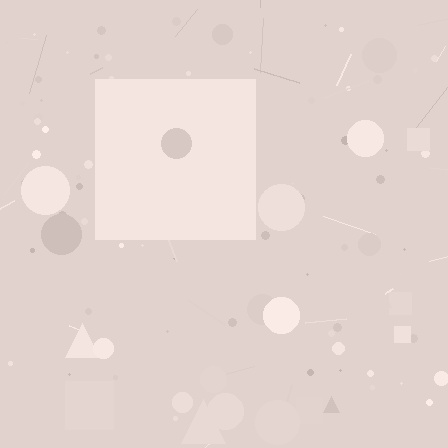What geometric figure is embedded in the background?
A square is embedded in the background.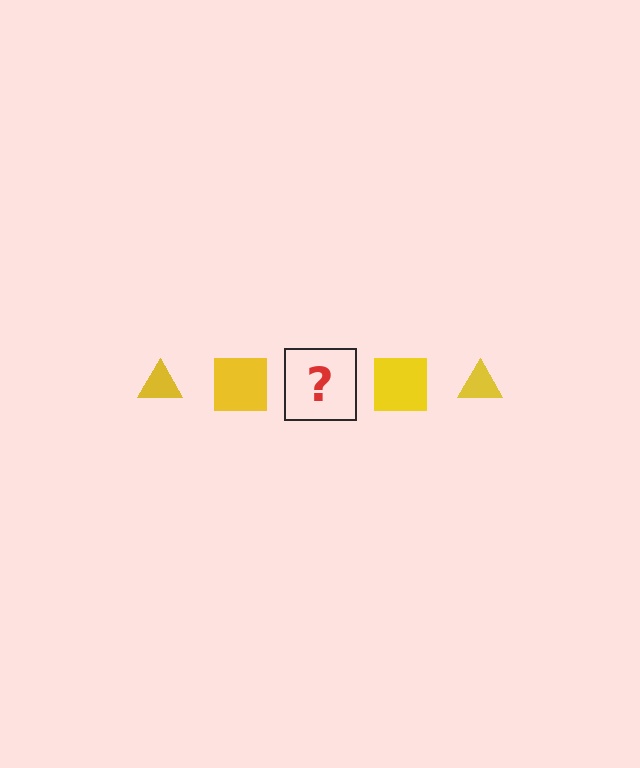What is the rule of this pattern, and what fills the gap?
The rule is that the pattern cycles through triangle, square shapes in yellow. The gap should be filled with a yellow triangle.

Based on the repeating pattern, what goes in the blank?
The blank should be a yellow triangle.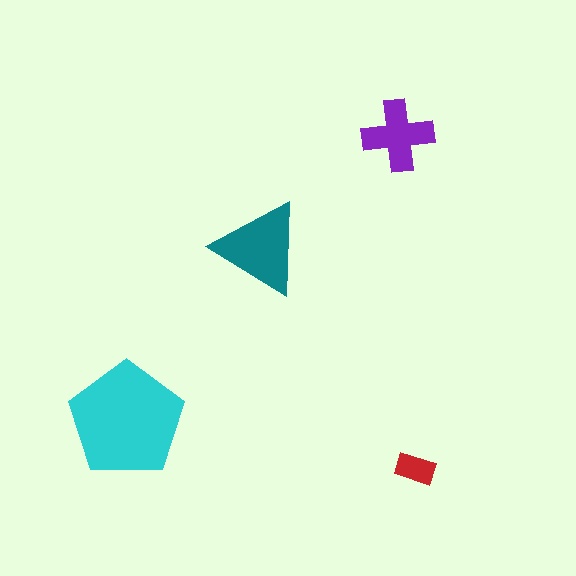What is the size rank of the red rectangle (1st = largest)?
4th.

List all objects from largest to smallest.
The cyan pentagon, the teal triangle, the purple cross, the red rectangle.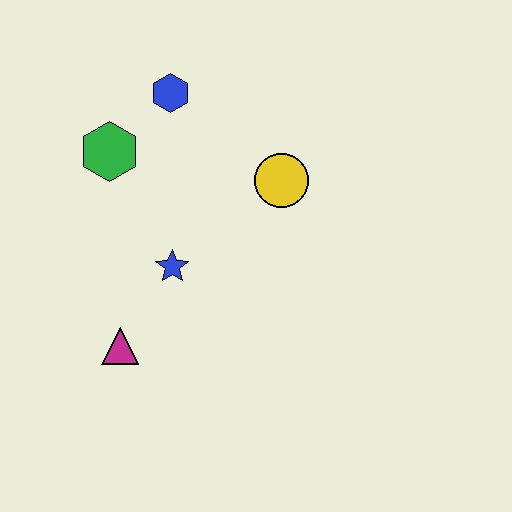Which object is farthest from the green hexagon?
The magenta triangle is farthest from the green hexagon.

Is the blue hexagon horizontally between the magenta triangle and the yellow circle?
Yes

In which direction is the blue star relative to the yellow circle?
The blue star is to the left of the yellow circle.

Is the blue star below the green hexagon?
Yes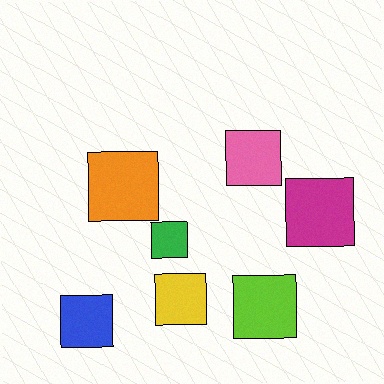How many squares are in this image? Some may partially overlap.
There are 7 squares.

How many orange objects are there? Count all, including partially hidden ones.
There is 1 orange object.